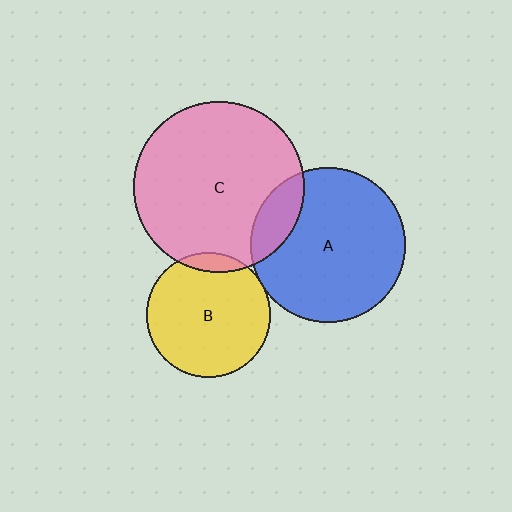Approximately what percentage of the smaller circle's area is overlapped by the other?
Approximately 10%.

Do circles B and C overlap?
Yes.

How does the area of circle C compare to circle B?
Approximately 1.9 times.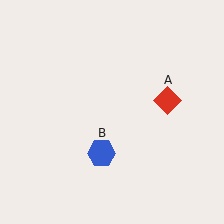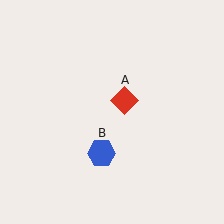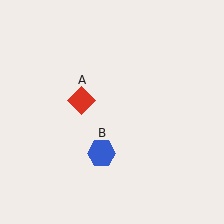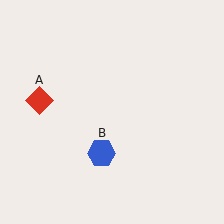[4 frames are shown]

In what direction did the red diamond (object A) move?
The red diamond (object A) moved left.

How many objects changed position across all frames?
1 object changed position: red diamond (object A).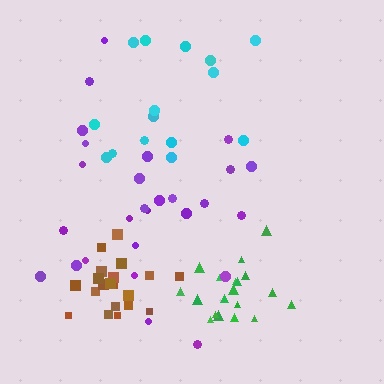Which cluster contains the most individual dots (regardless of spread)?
Purple (27).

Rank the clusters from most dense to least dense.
brown, green, cyan, purple.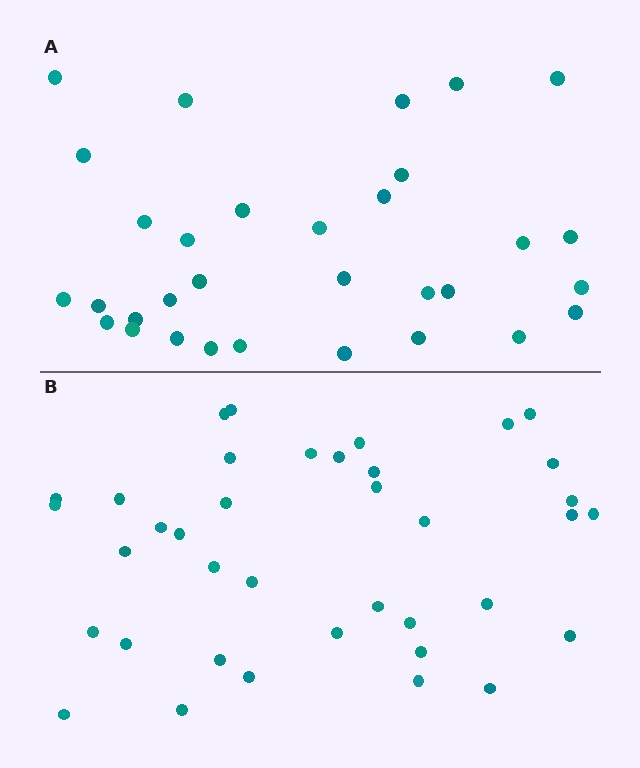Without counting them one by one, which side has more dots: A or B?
Region B (the bottom region) has more dots.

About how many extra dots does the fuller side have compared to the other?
Region B has about 6 more dots than region A.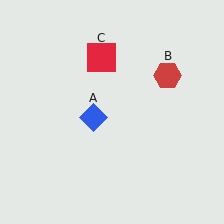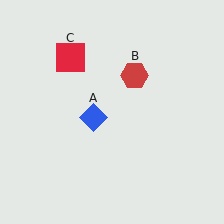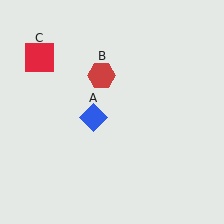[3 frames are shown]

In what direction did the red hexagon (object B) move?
The red hexagon (object B) moved left.